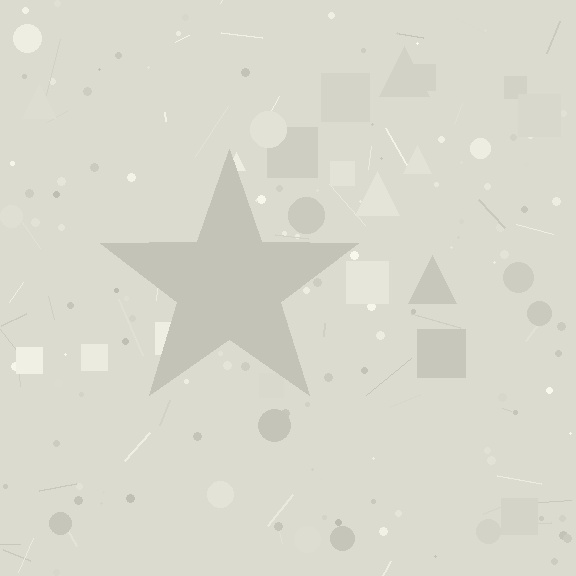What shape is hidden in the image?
A star is hidden in the image.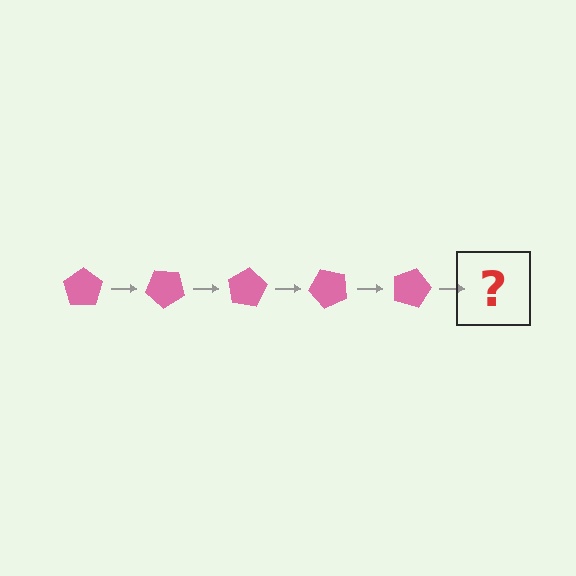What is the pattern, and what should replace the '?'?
The pattern is that the pentagon rotates 40 degrees each step. The '?' should be a pink pentagon rotated 200 degrees.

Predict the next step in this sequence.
The next step is a pink pentagon rotated 200 degrees.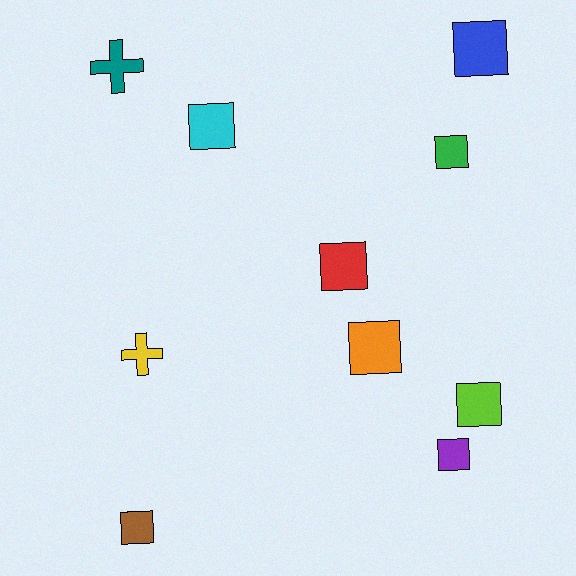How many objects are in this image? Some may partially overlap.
There are 10 objects.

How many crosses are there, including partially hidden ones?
There are 2 crosses.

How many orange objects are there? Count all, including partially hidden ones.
There is 1 orange object.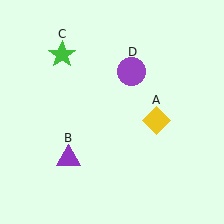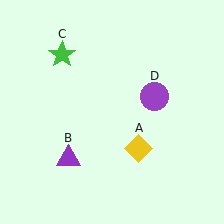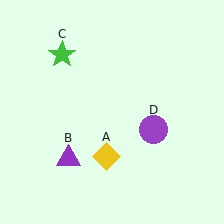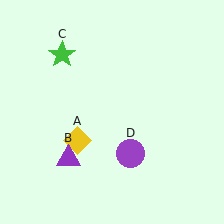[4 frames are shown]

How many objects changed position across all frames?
2 objects changed position: yellow diamond (object A), purple circle (object D).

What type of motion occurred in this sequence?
The yellow diamond (object A), purple circle (object D) rotated clockwise around the center of the scene.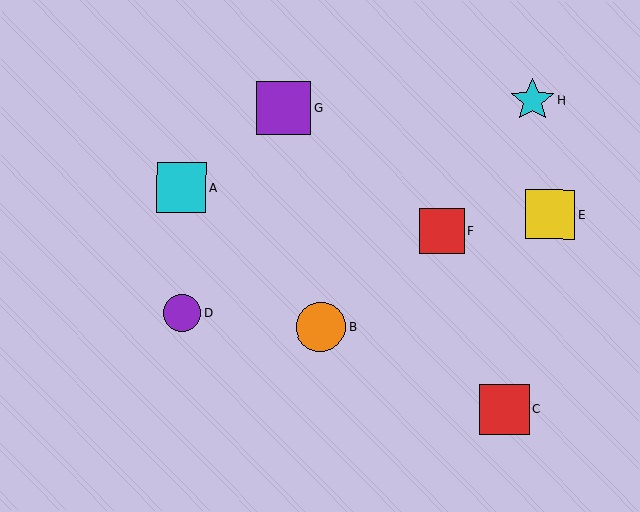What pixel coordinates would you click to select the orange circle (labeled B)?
Click at (321, 327) to select the orange circle B.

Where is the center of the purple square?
The center of the purple square is at (284, 108).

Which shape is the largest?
The purple square (labeled G) is the largest.